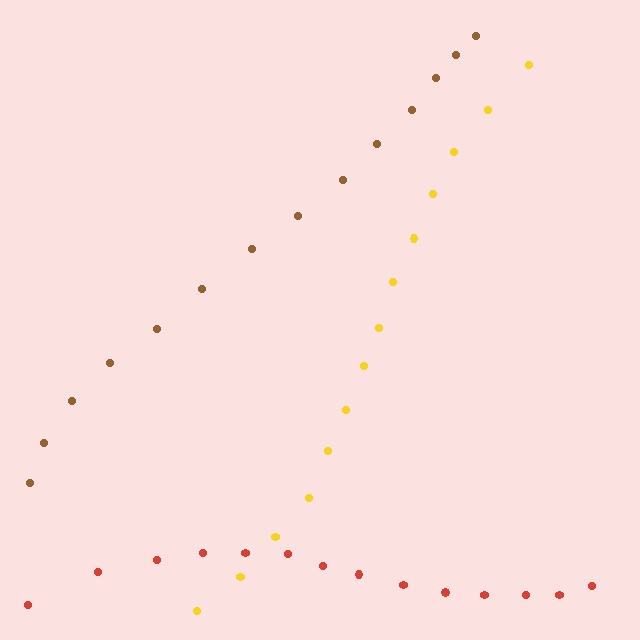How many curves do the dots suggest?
There are 3 distinct paths.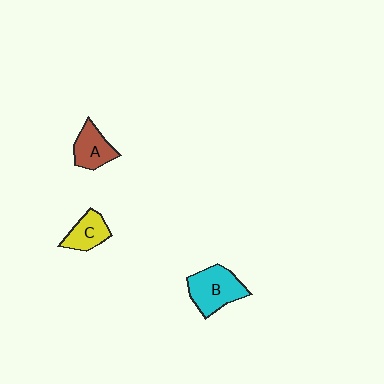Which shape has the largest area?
Shape B (cyan).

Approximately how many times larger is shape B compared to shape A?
Approximately 1.4 times.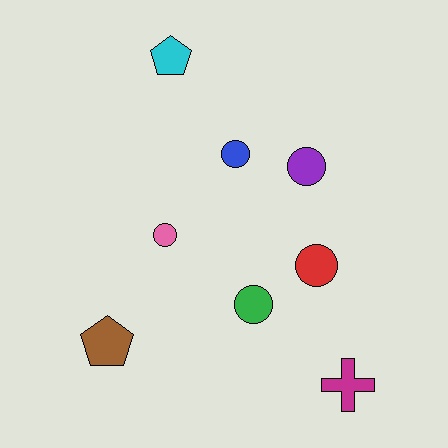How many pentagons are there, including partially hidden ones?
There are 2 pentagons.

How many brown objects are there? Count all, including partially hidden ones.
There is 1 brown object.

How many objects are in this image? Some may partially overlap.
There are 8 objects.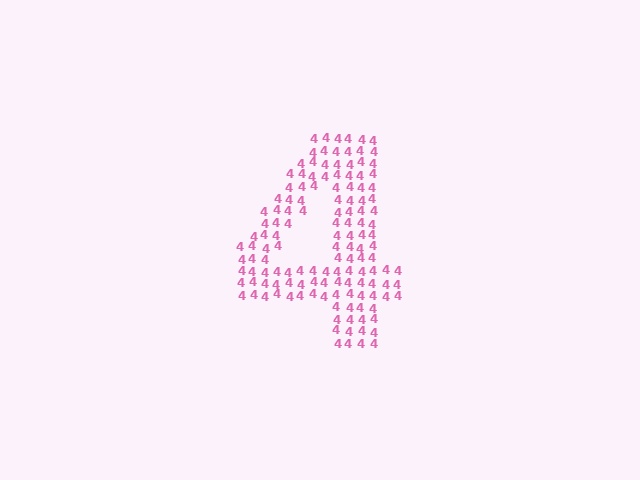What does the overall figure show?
The overall figure shows the digit 4.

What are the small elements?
The small elements are digit 4's.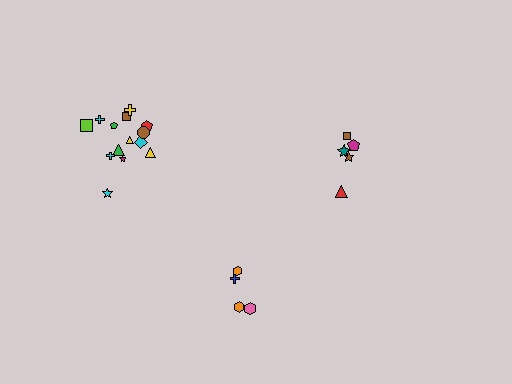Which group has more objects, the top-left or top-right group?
The top-left group.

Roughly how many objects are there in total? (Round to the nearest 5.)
Roughly 25 objects in total.